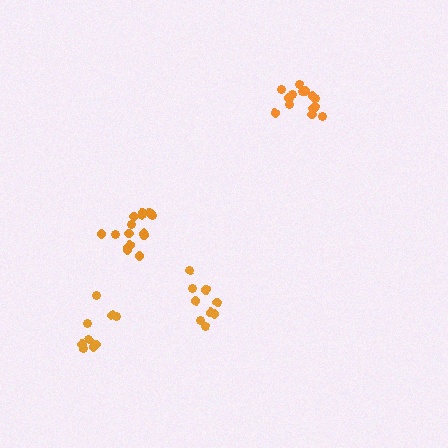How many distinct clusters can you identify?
There are 4 distinct clusters.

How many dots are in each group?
Group 1: 9 dots, Group 2: 14 dots, Group 3: 15 dots, Group 4: 9 dots (47 total).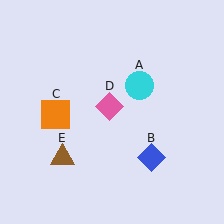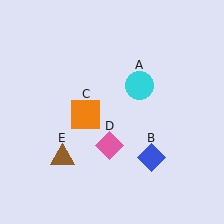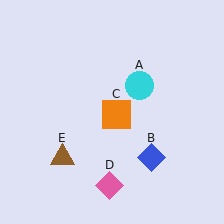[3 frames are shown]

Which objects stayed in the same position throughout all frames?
Cyan circle (object A) and blue diamond (object B) and brown triangle (object E) remained stationary.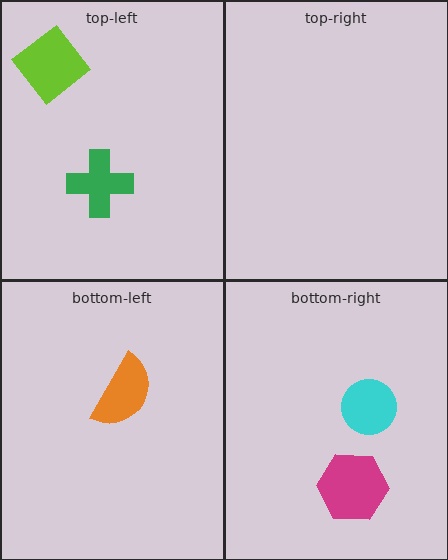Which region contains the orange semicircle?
The bottom-left region.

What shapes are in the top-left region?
The green cross, the lime diamond.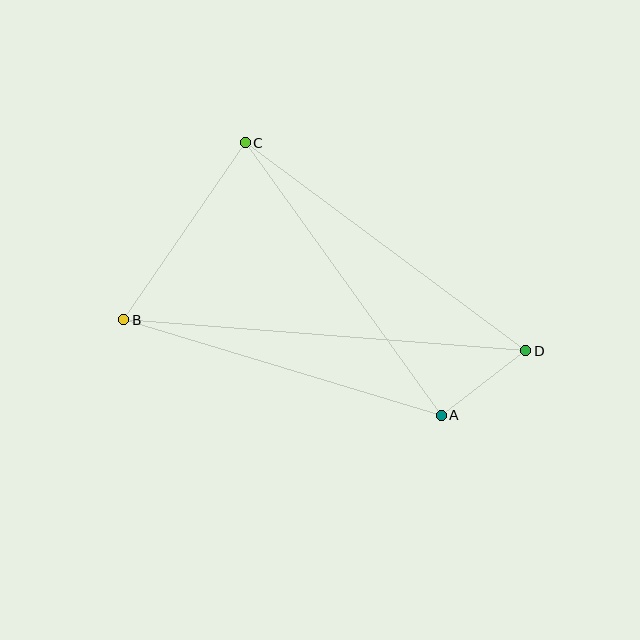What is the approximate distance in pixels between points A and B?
The distance between A and B is approximately 332 pixels.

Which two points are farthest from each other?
Points B and D are farthest from each other.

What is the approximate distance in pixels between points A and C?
The distance between A and C is approximately 335 pixels.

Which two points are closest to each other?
Points A and D are closest to each other.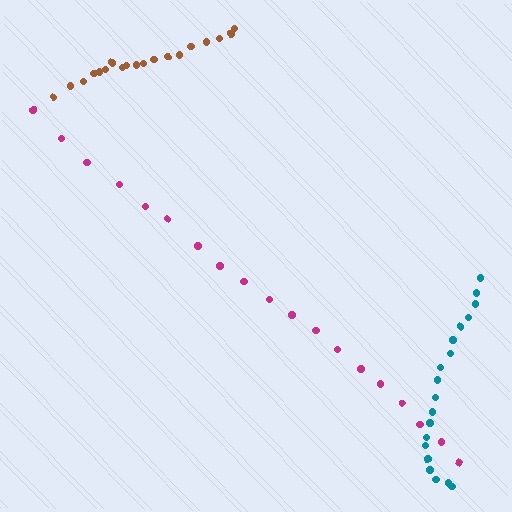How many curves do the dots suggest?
There are 3 distinct paths.